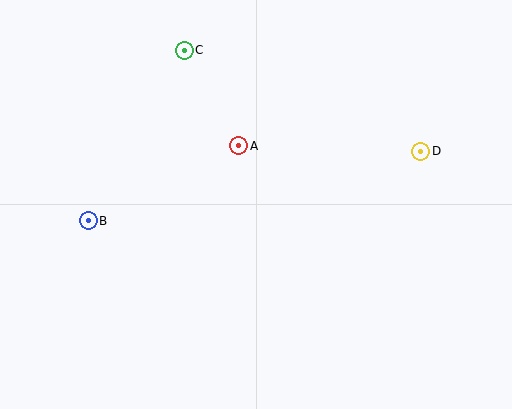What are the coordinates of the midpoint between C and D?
The midpoint between C and D is at (302, 101).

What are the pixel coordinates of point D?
Point D is at (421, 151).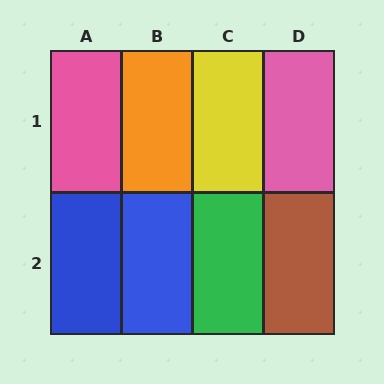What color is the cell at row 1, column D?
Pink.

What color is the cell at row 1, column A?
Pink.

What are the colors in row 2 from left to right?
Blue, blue, green, brown.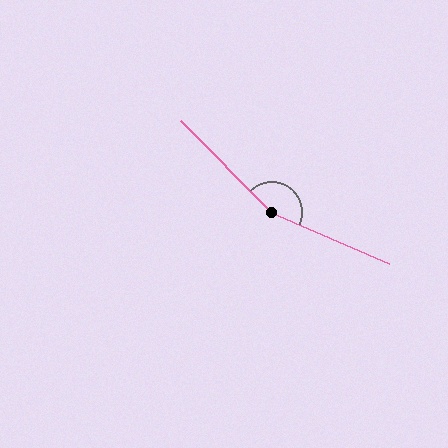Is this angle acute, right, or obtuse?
It is obtuse.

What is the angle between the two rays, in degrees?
Approximately 158 degrees.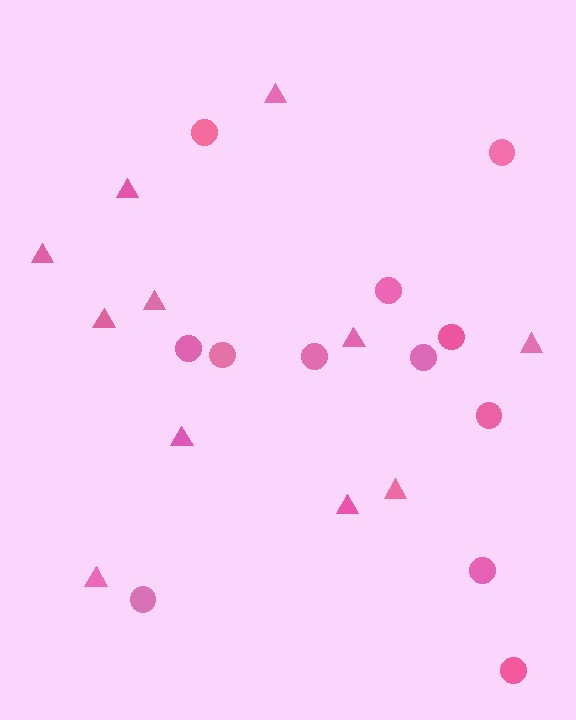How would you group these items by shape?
There are 2 groups: one group of circles (12) and one group of triangles (11).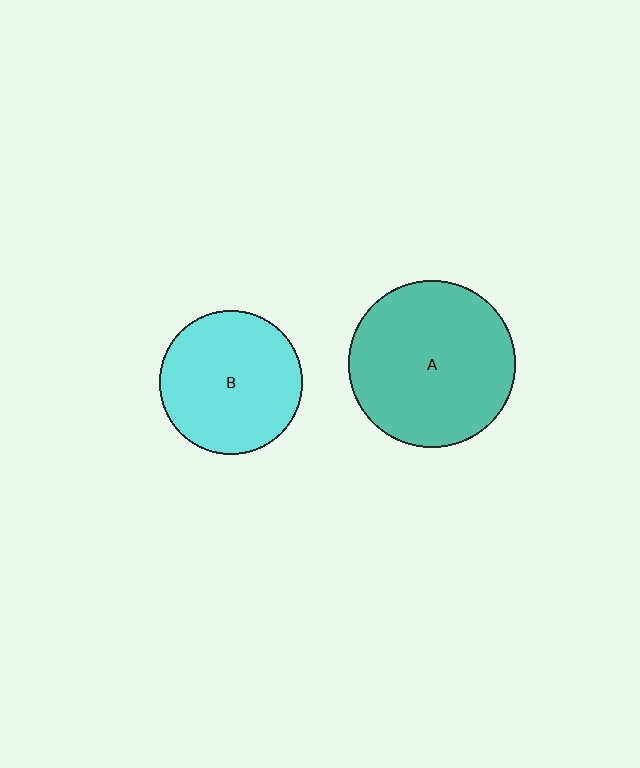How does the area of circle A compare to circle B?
Approximately 1.3 times.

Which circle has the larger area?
Circle A (teal).